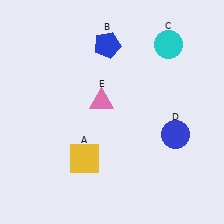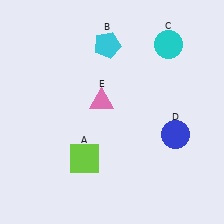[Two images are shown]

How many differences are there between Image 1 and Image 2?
There are 2 differences between the two images.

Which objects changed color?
A changed from yellow to lime. B changed from blue to cyan.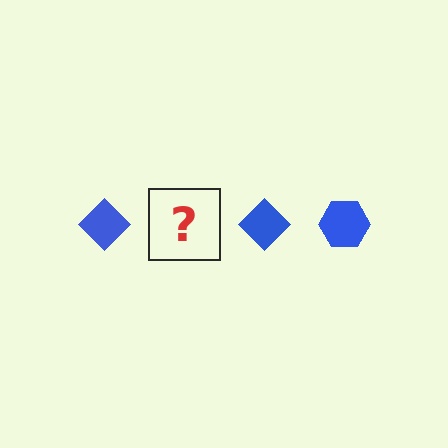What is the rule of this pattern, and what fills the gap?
The rule is that the pattern cycles through diamond, hexagon shapes in blue. The gap should be filled with a blue hexagon.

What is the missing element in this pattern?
The missing element is a blue hexagon.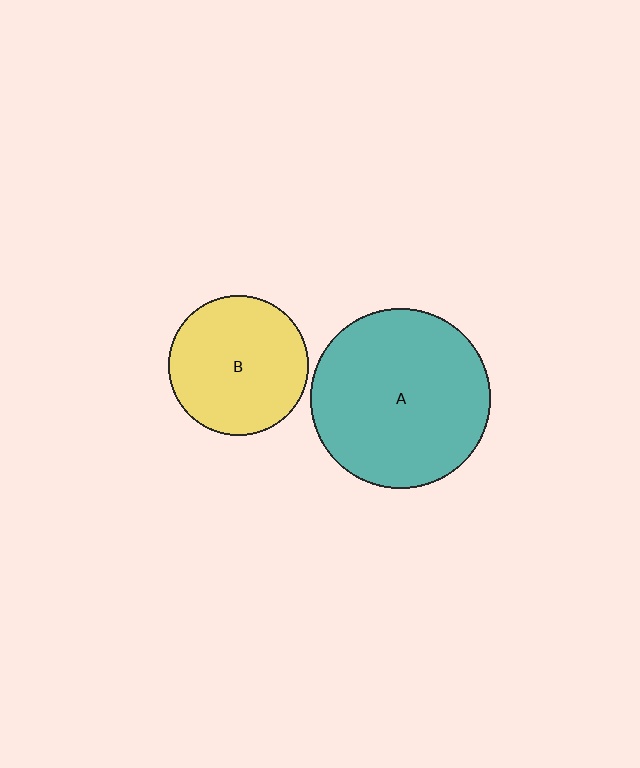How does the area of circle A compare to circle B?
Approximately 1.6 times.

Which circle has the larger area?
Circle A (teal).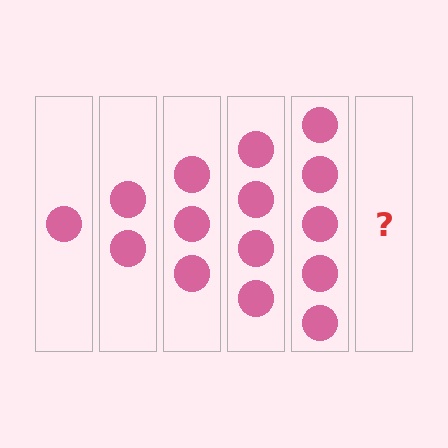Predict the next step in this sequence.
The next step is 6 circles.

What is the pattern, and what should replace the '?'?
The pattern is that each step adds one more circle. The '?' should be 6 circles.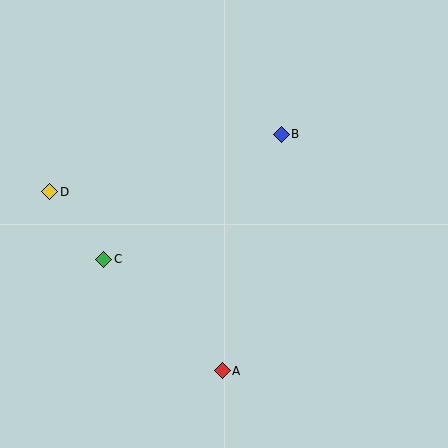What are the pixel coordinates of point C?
Point C is at (104, 259).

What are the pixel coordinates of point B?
Point B is at (281, 134).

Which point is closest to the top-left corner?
Point D is closest to the top-left corner.